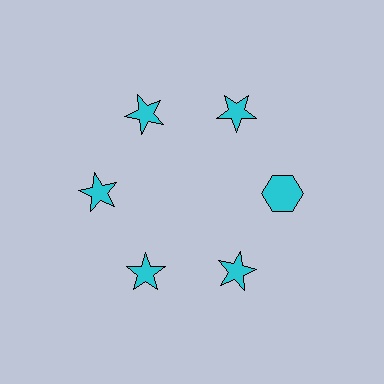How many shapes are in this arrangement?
There are 6 shapes arranged in a ring pattern.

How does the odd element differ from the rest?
It has a different shape: hexagon instead of star.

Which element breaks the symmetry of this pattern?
The cyan hexagon at roughly the 3 o'clock position breaks the symmetry. All other shapes are cyan stars.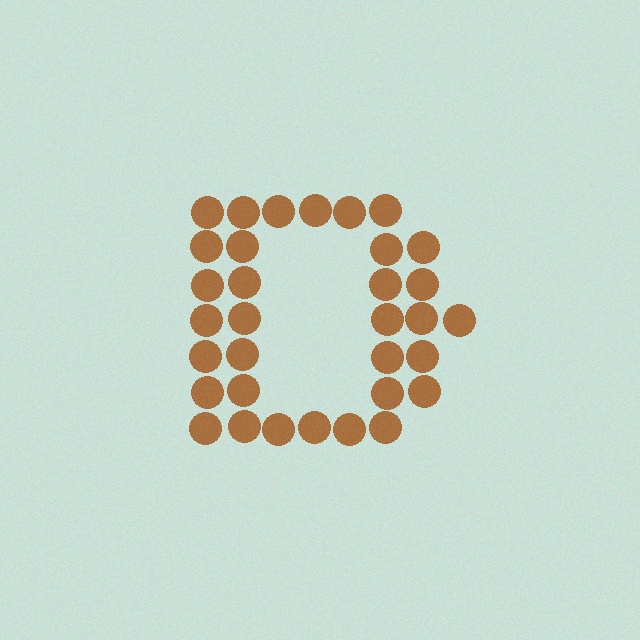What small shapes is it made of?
It is made of small circles.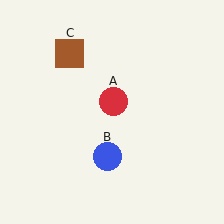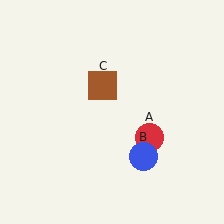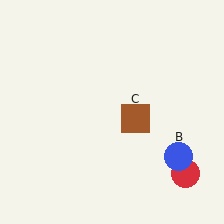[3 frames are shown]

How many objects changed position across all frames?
3 objects changed position: red circle (object A), blue circle (object B), brown square (object C).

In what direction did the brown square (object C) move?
The brown square (object C) moved down and to the right.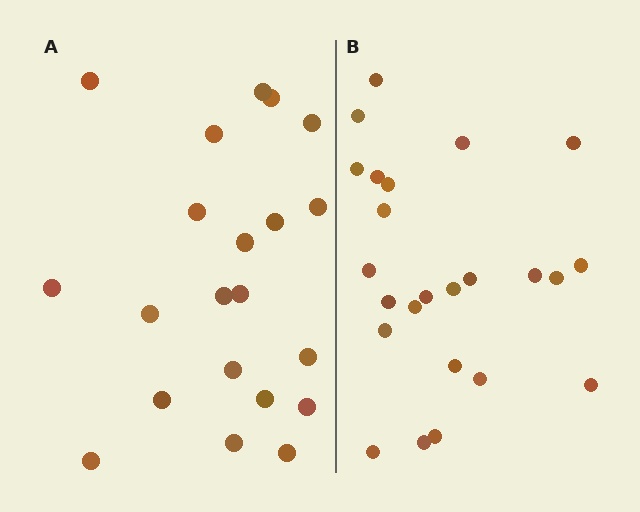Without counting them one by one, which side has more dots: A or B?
Region B (the right region) has more dots.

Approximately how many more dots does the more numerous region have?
Region B has just a few more — roughly 2 or 3 more dots than region A.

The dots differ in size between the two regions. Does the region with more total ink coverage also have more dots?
No. Region A has more total ink coverage because its dots are larger, but region B actually contains more individual dots. Total area can be misleading — the number of items is what matters here.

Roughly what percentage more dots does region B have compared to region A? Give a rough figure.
About 15% more.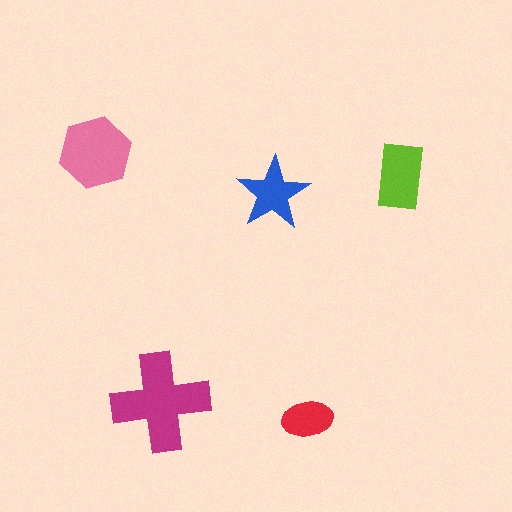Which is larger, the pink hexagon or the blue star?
The pink hexagon.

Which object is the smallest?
The red ellipse.